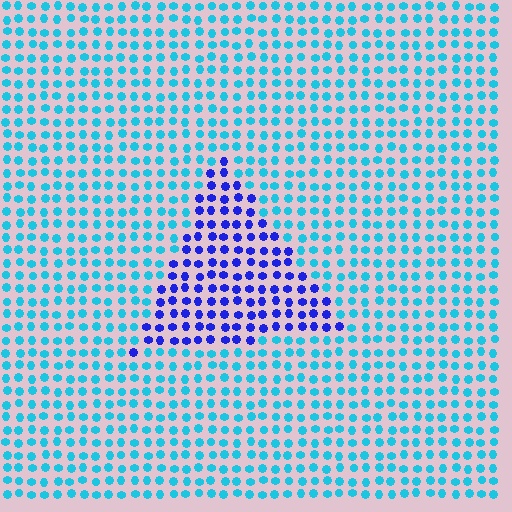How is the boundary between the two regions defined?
The boundary is defined purely by a slight shift in hue (about 50 degrees). Spacing, size, and orientation are identical on both sides.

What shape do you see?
I see a triangle.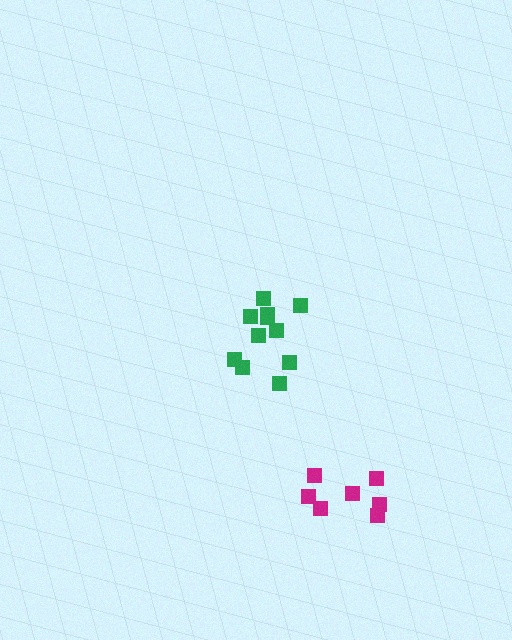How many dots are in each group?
Group 1: 11 dots, Group 2: 7 dots (18 total).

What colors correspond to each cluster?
The clusters are colored: green, magenta.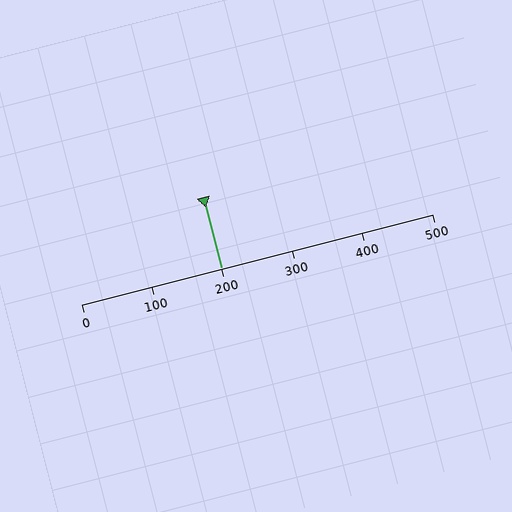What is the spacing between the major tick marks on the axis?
The major ticks are spaced 100 apart.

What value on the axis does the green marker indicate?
The marker indicates approximately 200.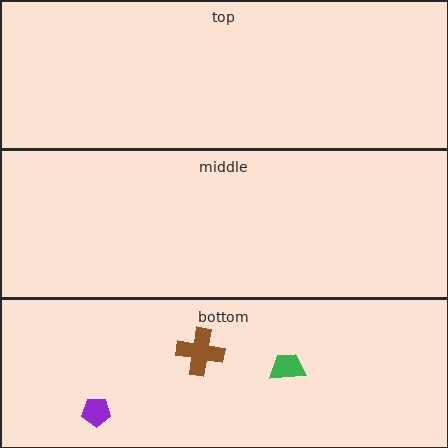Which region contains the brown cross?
The bottom region.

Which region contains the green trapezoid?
The bottom region.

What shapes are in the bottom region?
The green trapezoid, the purple pentagon, the brown cross.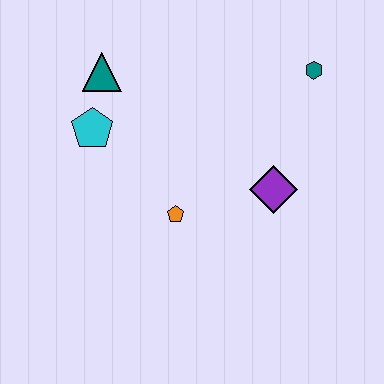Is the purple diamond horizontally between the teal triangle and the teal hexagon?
Yes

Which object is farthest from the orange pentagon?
The teal hexagon is farthest from the orange pentagon.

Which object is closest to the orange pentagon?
The purple diamond is closest to the orange pentagon.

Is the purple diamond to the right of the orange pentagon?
Yes